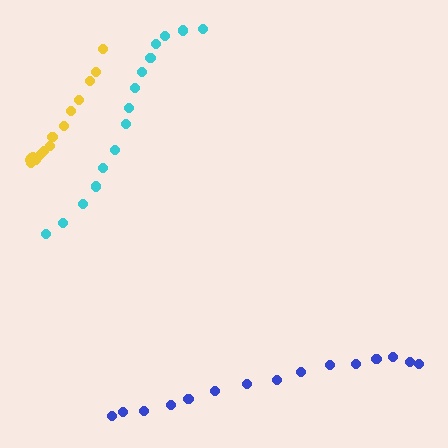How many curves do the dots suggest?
There are 3 distinct paths.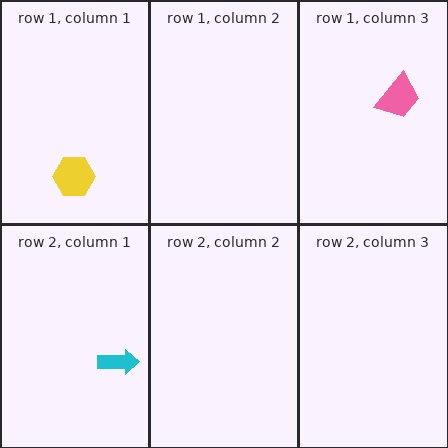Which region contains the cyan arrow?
The row 2, column 1 region.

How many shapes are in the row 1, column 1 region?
1.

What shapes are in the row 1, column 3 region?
The pink trapezoid.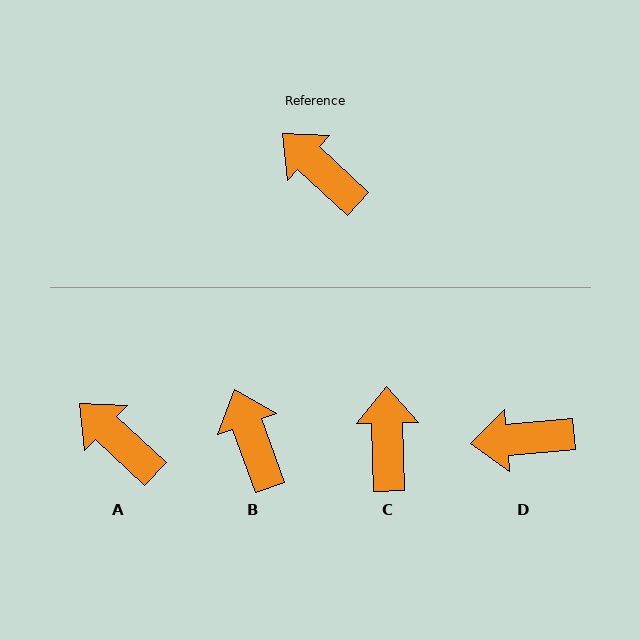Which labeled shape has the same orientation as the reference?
A.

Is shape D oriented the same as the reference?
No, it is off by about 48 degrees.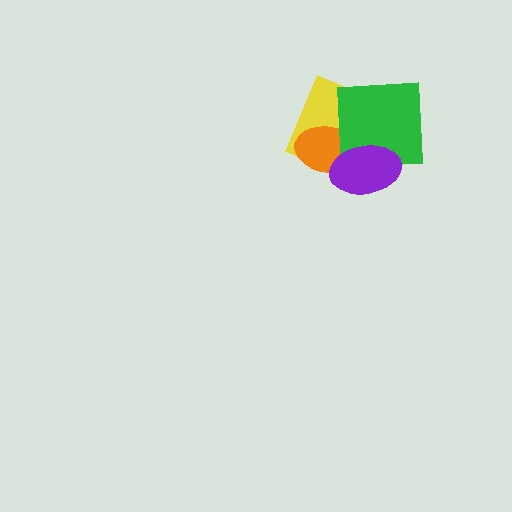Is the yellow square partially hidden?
Yes, it is partially covered by another shape.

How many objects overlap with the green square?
3 objects overlap with the green square.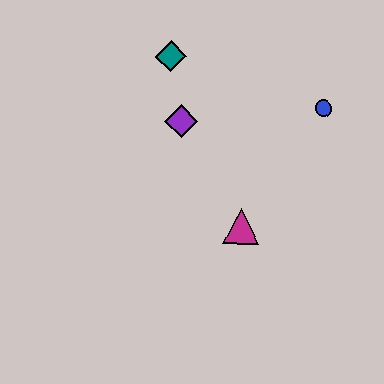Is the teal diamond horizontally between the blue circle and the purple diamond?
No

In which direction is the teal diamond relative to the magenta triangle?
The teal diamond is above the magenta triangle.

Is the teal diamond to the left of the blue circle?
Yes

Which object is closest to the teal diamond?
The purple diamond is closest to the teal diamond.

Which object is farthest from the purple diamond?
The blue circle is farthest from the purple diamond.